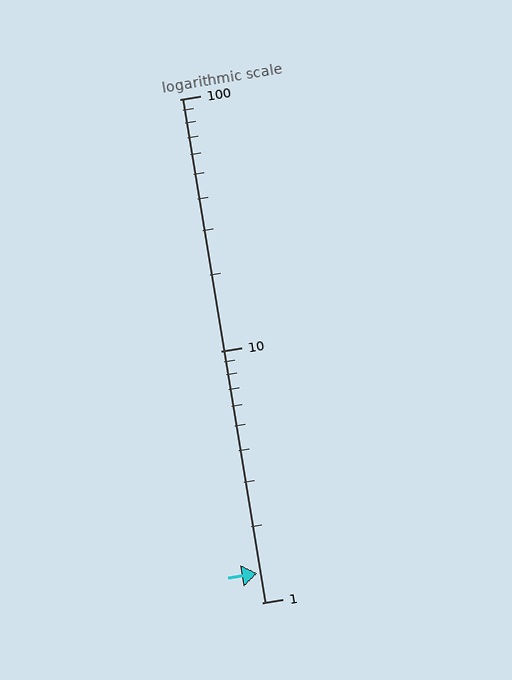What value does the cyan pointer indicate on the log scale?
The pointer indicates approximately 1.3.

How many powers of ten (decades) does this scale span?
The scale spans 2 decades, from 1 to 100.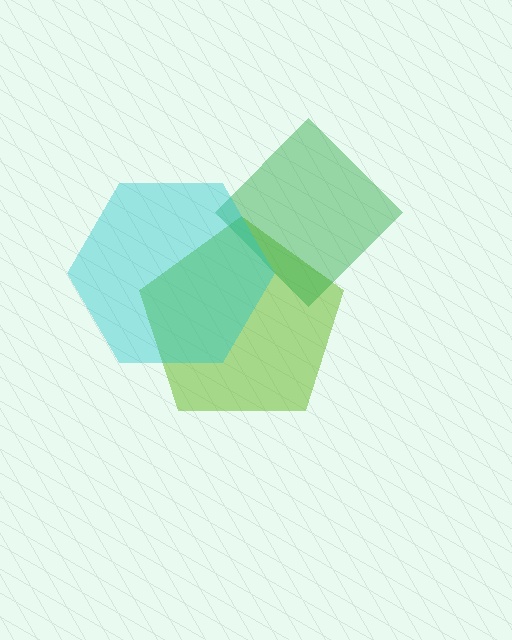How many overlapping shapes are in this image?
There are 3 overlapping shapes in the image.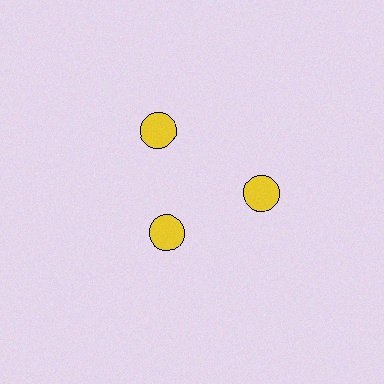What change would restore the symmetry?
The symmetry would be restored by moving it outward, back onto the ring so that all 3 circles sit at equal angles and equal distance from the center.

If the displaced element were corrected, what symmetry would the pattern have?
It would have 3-fold rotational symmetry — the pattern would map onto itself every 120 degrees.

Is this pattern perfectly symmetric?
No. The 3 yellow circles are arranged in a ring, but one element near the 7 o'clock position is pulled inward toward the center, breaking the 3-fold rotational symmetry.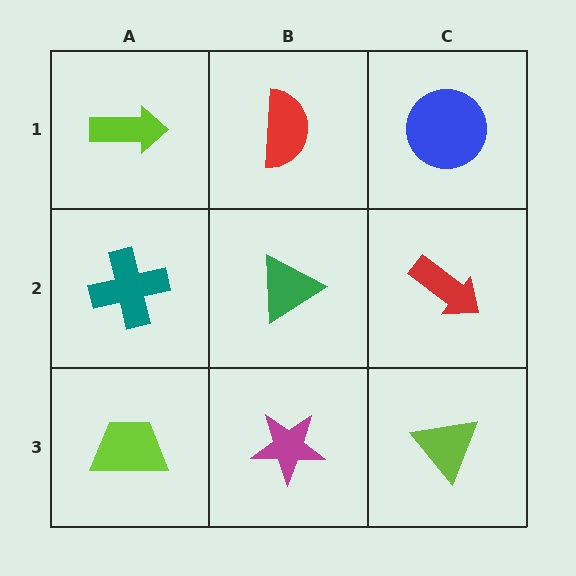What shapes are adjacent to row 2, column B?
A red semicircle (row 1, column B), a magenta star (row 3, column B), a teal cross (row 2, column A), a red arrow (row 2, column C).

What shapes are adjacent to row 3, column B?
A green triangle (row 2, column B), a lime trapezoid (row 3, column A), a lime triangle (row 3, column C).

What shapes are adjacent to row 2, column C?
A blue circle (row 1, column C), a lime triangle (row 3, column C), a green triangle (row 2, column B).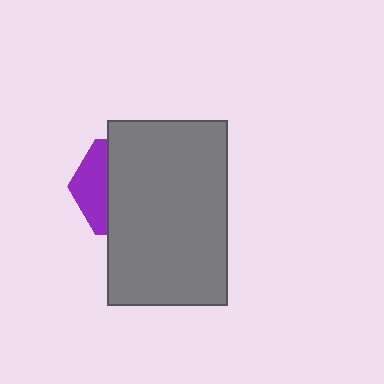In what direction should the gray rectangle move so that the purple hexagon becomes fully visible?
The gray rectangle should move right. That is the shortest direction to clear the overlap and leave the purple hexagon fully visible.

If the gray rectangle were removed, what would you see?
You would see the complete purple hexagon.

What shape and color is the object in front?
The object in front is a gray rectangle.